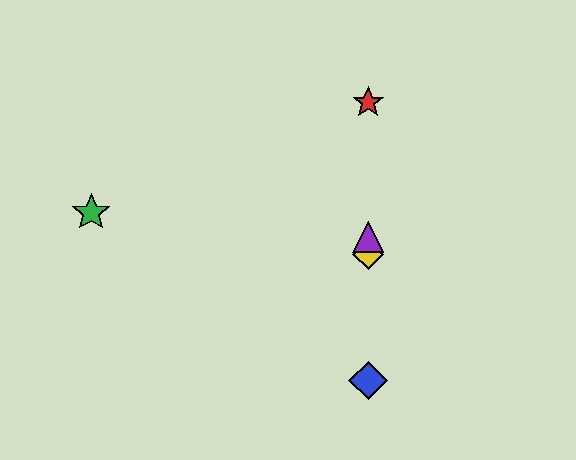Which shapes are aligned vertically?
The red star, the blue diamond, the yellow diamond, the purple triangle are aligned vertically.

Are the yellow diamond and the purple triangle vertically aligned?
Yes, both are at x≈368.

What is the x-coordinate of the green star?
The green star is at x≈91.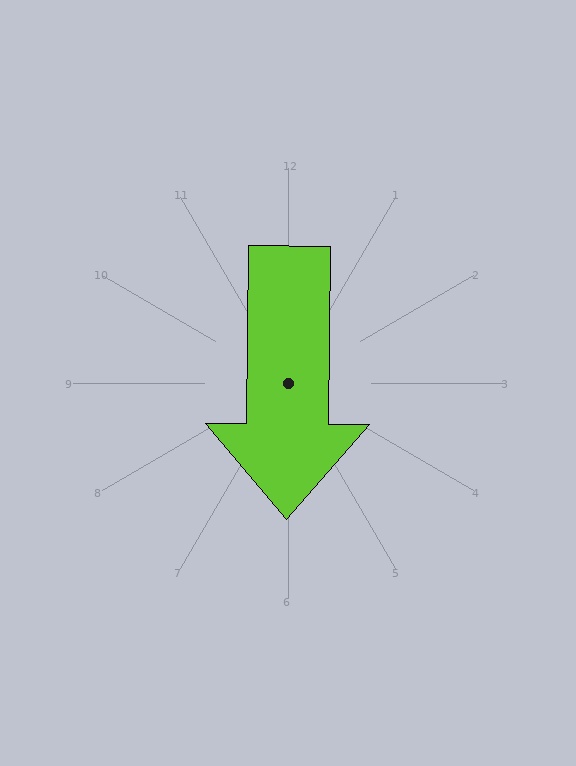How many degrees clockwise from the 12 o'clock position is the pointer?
Approximately 181 degrees.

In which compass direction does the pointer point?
South.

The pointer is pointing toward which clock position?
Roughly 6 o'clock.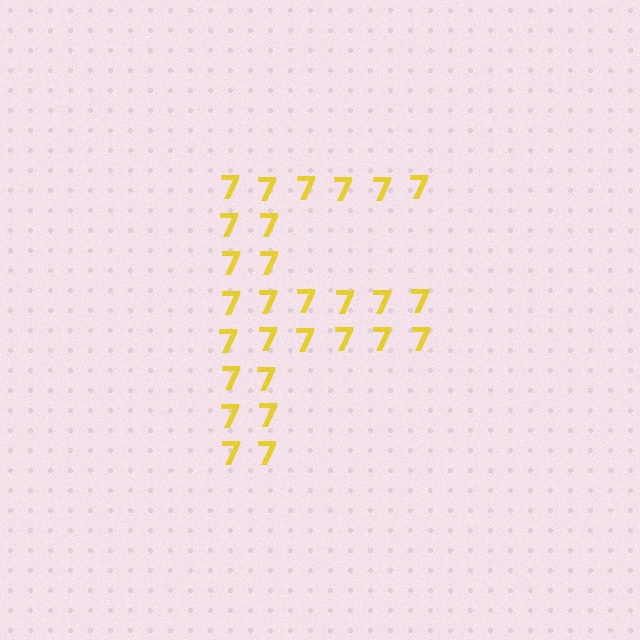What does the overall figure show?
The overall figure shows the letter F.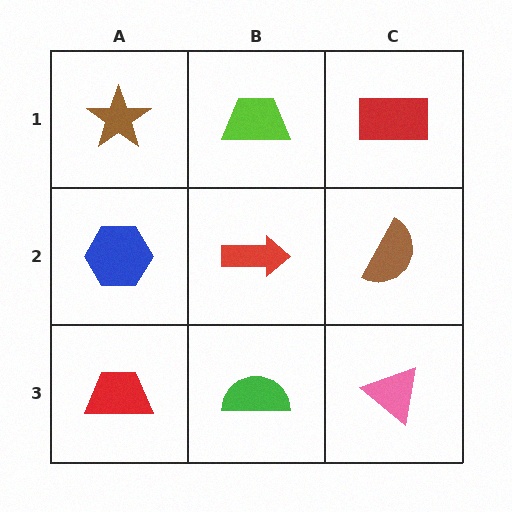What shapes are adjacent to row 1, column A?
A blue hexagon (row 2, column A), a lime trapezoid (row 1, column B).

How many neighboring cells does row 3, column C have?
2.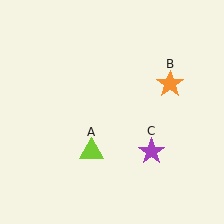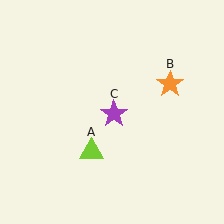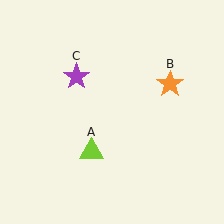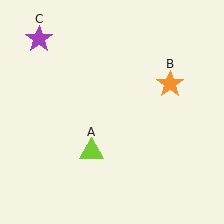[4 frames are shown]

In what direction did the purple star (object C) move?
The purple star (object C) moved up and to the left.